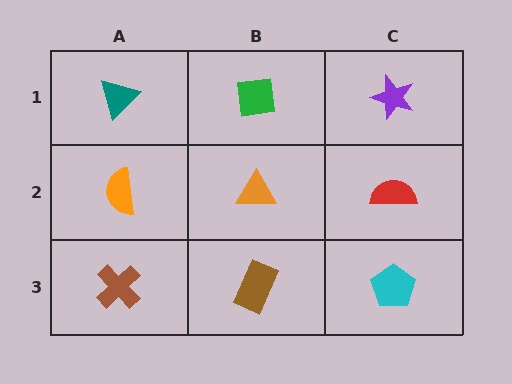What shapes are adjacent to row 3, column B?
An orange triangle (row 2, column B), a brown cross (row 3, column A), a cyan pentagon (row 3, column C).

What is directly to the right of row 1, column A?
A green square.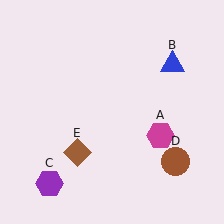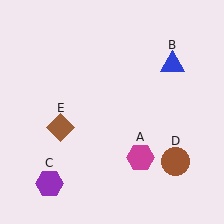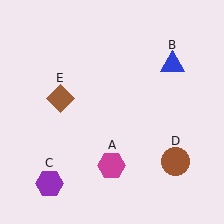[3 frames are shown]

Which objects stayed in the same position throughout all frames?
Blue triangle (object B) and purple hexagon (object C) and brown circle (object D) remained stationary.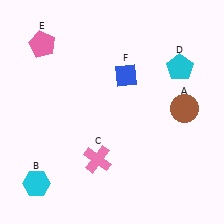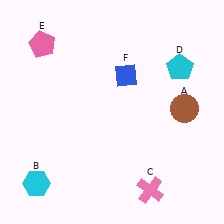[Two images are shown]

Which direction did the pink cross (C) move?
The pink cross (C) moved right.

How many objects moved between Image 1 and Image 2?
1 object moved between the two images.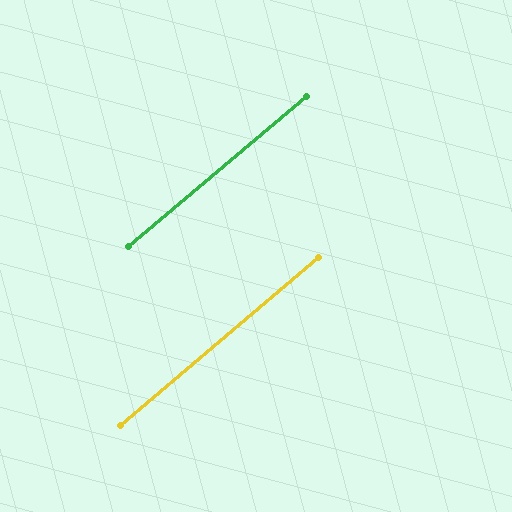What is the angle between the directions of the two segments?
Approximately 0 degrees.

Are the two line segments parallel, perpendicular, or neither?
Parallel — their directions differ by only 0.1°.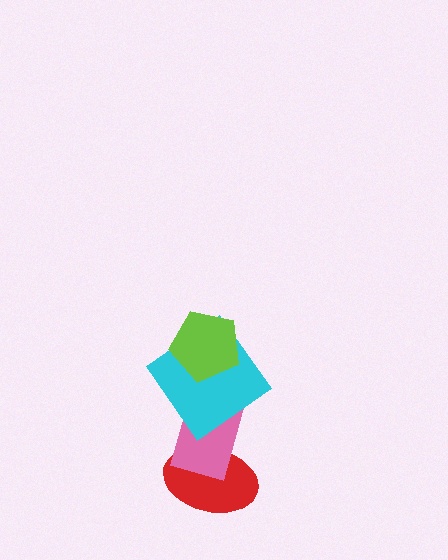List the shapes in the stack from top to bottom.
From top to bottom: the lime pentagon, the cyan diamond, the pink rectangle, the red ellipse.